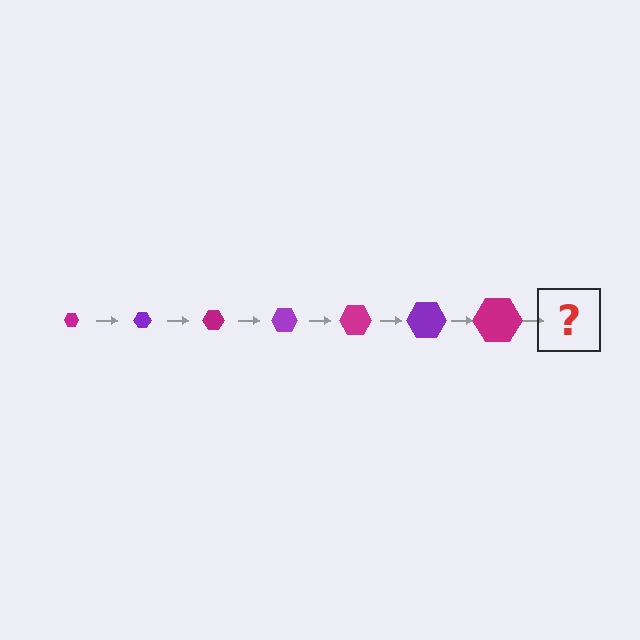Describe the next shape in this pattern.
It should be a purple hexagon, larger than the previous one.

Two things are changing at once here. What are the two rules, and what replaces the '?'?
The two rules are that the hexagon grows larger each step and the color cycles through magenta and purple. The '?' should be a purple hexagon, larger than the previous one.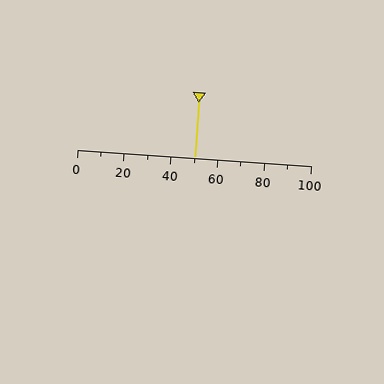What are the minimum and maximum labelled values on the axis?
The axis runs from 0 to 100.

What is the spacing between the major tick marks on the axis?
The major ticks are spaced 20 apart.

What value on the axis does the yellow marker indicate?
The marker indicates approximately 50.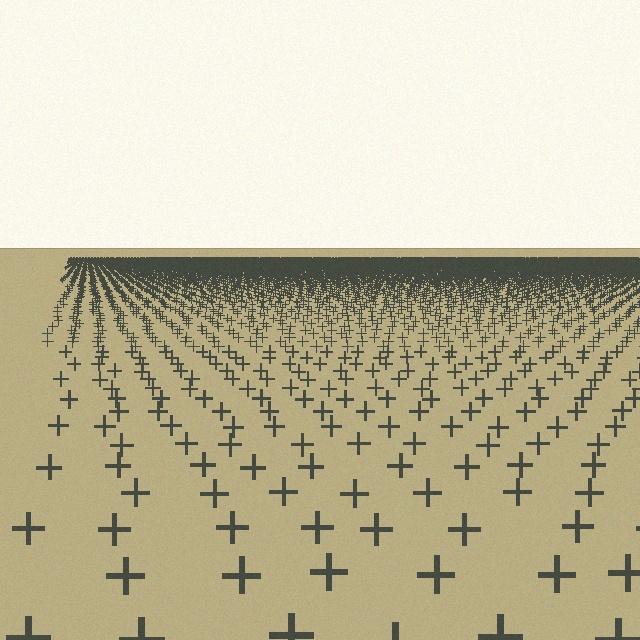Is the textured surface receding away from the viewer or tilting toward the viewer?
The surface is receding away from the viewer. Texture elements get smaller and denser toward the top.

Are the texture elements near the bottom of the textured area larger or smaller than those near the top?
Larger. Near the bottom, elements are closer to the viewer and appear at a bigger on-screen size.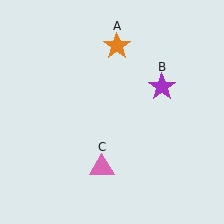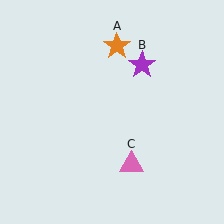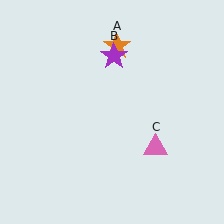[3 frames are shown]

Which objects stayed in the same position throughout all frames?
Orange star (object A) remained stationary.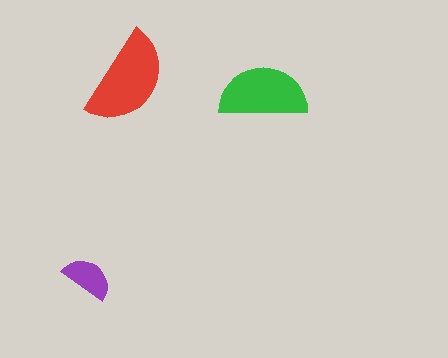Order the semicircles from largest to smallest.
the red one, the green one, the purple one.